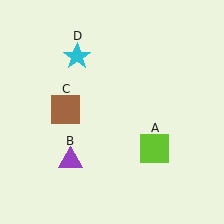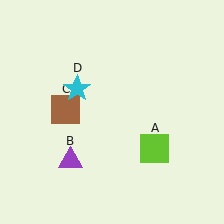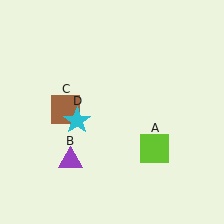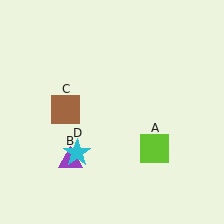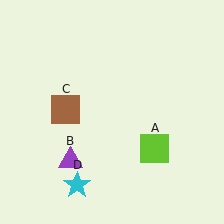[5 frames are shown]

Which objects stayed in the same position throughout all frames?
Lime square (object A) and purple triangle (object B) and brown square (object C) remained stationary.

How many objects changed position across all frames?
1 object changed position: cyan star (object D).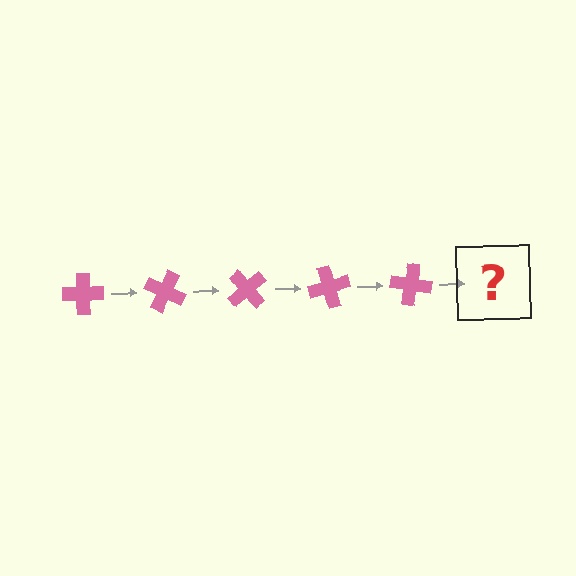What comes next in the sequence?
The next element should be a pink cross rotated 125 degrees.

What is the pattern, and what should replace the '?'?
The pattern is that the cross rotates 25 degrees each step. The '?' should be a pink cross rotated 125 degrees.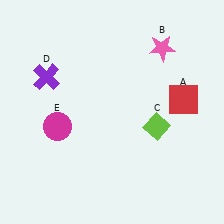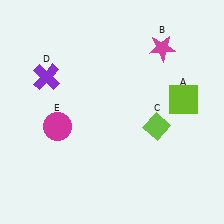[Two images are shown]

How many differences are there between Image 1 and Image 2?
There are 2 differences between the two images.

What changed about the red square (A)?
In Image 1, A is red. In Image 2, it changed to lime.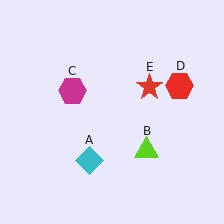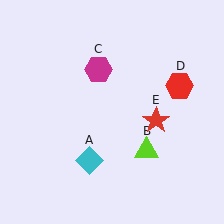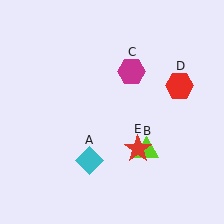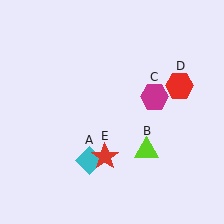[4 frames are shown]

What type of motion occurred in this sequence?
The magenta hexagon (object C), red star (object E) rotated clockwise around the center of the scene.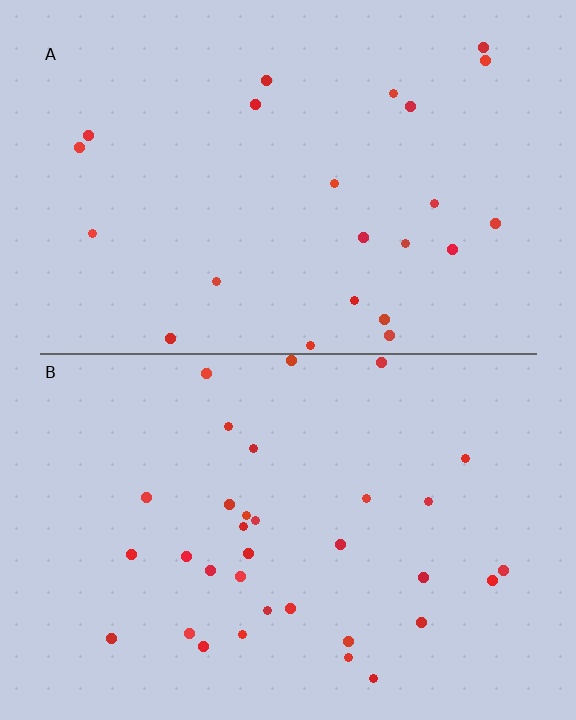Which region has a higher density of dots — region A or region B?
B (the bottom).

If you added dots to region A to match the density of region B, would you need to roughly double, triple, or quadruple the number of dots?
Approximately double.